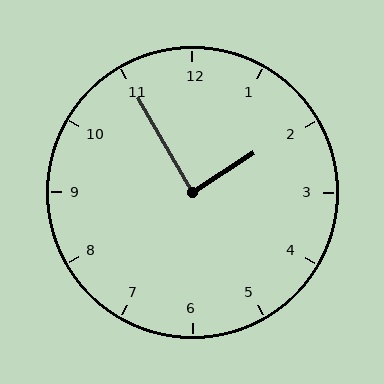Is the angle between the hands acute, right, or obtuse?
It is right.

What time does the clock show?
1:55.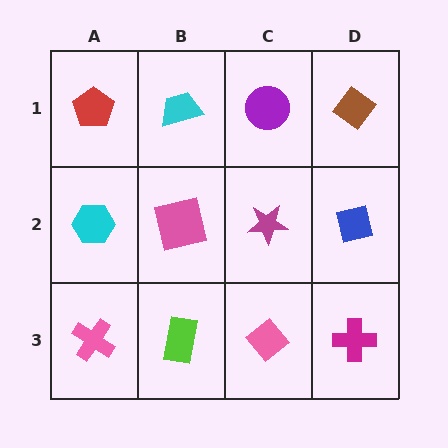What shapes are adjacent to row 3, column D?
A blue square (row 2, column D), a pink diamond (row 3, column C).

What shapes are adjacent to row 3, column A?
A cyan hexagon (row 2, column A), a lime rectangle (row 3, column B).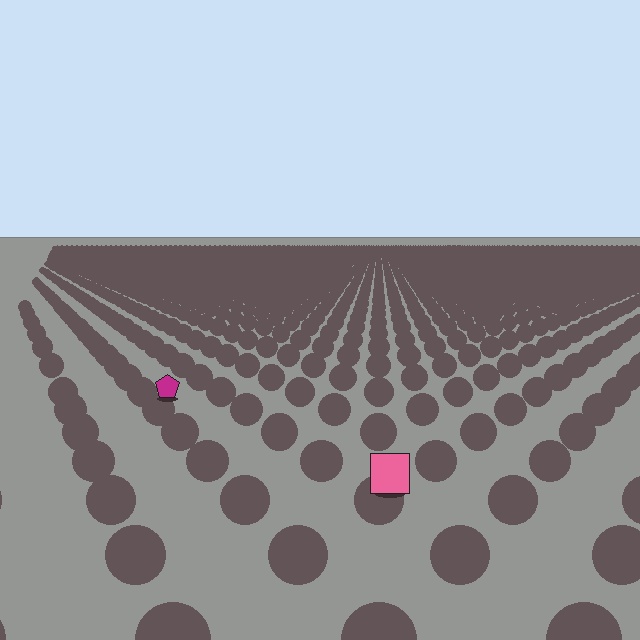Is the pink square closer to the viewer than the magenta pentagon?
Yes. The pink square is closer — you can tell from the texture gradient: the ground texture is coarser near it.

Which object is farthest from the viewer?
The magenta pentagon is farthest from the viewer. It appears smaller and the ground texture around it is denser.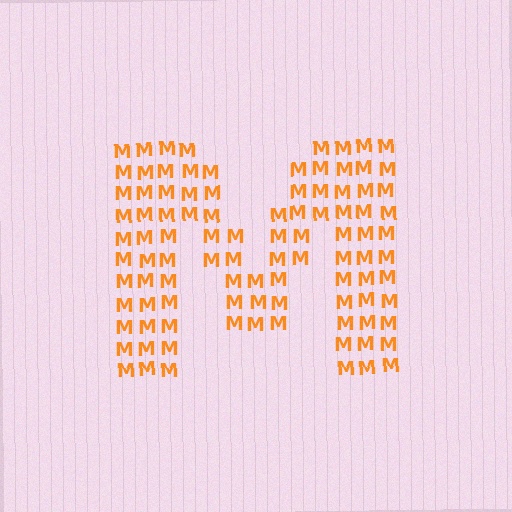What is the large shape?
The large shape is the letter M.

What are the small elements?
The small elements are letter M's.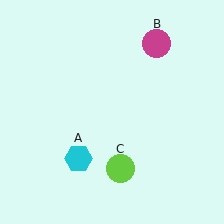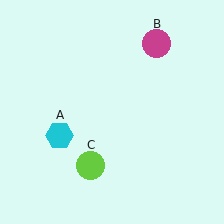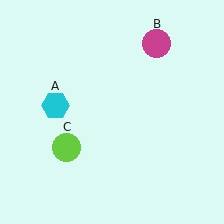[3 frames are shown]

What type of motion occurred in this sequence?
The cyan hexagon (object A), lime circle (object C) rotated clockwise around the center of the scene.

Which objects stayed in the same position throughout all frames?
Magenta circle (object B) remained stationary.